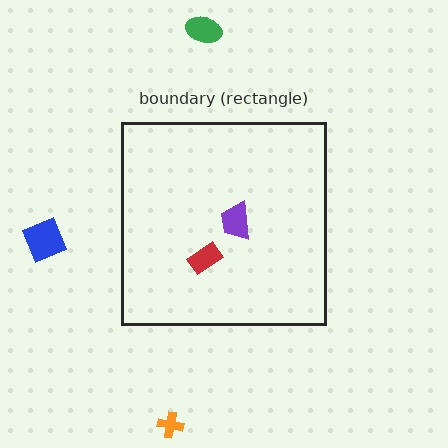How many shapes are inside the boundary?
2 inside, 3 outside.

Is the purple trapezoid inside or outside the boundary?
Inside.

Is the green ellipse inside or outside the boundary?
Outside.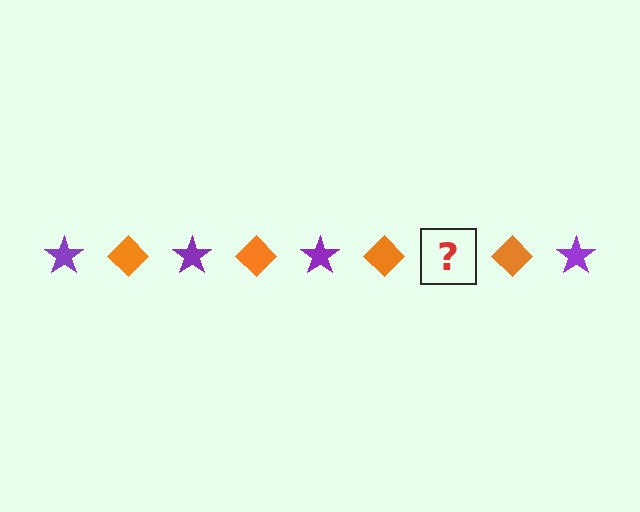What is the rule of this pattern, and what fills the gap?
The rule is that the pattern alternates between purple star and orange diamond. The gap should be filled with a purple star.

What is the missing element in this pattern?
The missing element is a purple star.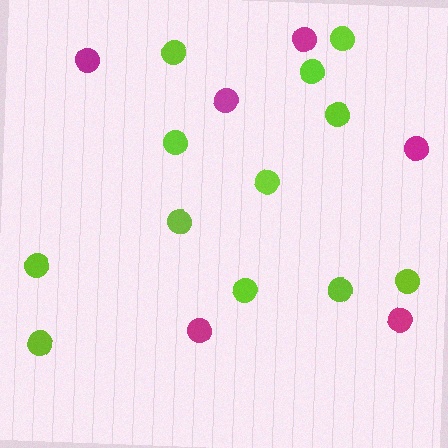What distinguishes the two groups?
There are 2 groups: one group of magenta circles (6) and one group of lime circles (12).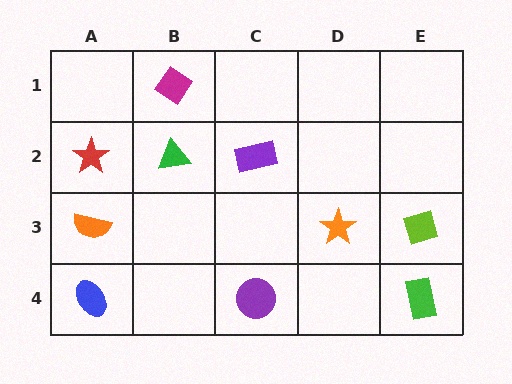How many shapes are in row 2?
3 shapes.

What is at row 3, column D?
An orange star.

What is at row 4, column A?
A blue ellipse.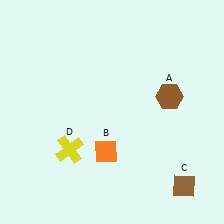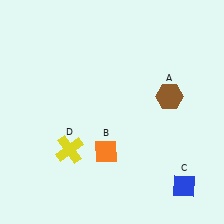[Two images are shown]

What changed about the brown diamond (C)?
In Image 1, C is brown. In Image 2, it changed to blue.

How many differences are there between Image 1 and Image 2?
There is 1 difference between the two images.